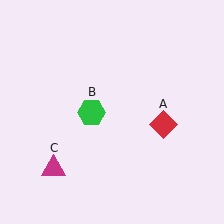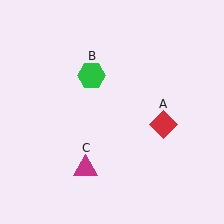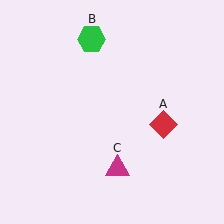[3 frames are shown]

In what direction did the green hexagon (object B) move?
The green hexagon (object B) moved up.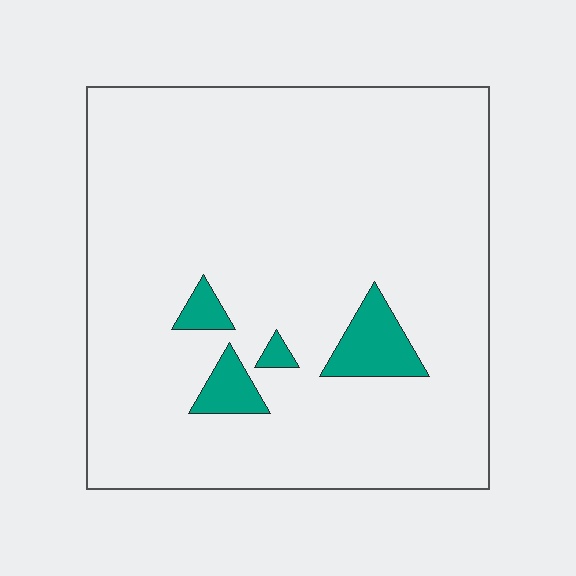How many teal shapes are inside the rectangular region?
4.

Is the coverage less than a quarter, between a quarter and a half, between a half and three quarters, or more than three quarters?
Less than a quarter.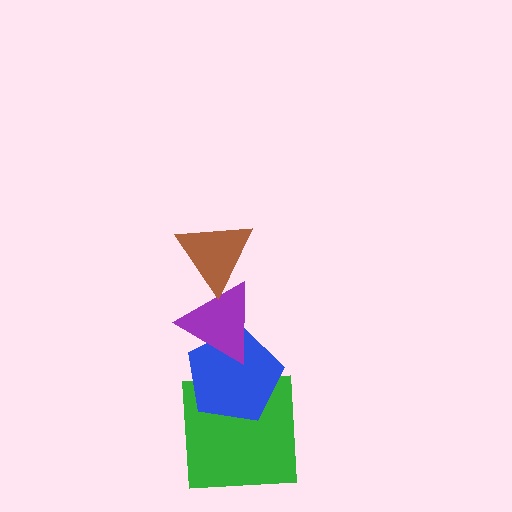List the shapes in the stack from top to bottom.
From top to bottom: the brown triangle, the purple triangle, the blue pentagon, the green square.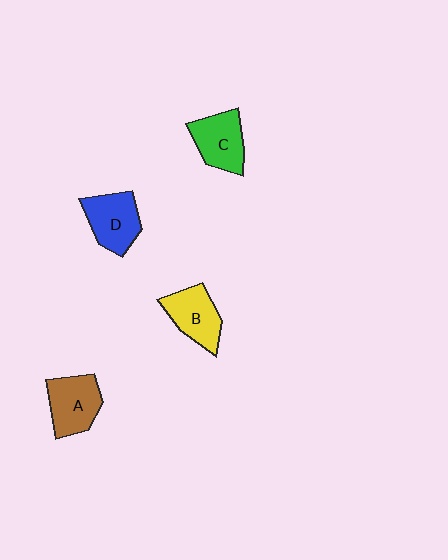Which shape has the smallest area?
Shape B (yellow).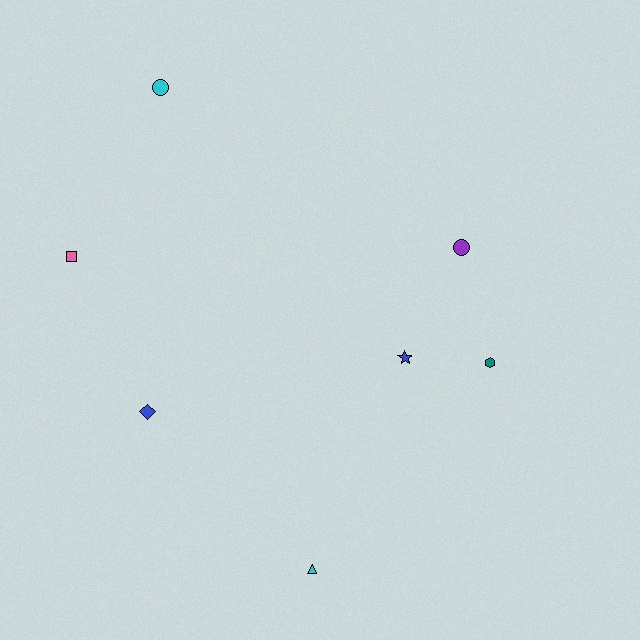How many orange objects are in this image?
There are no orange objects.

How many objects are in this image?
There are 7 objects.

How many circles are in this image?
There are 2 circles.